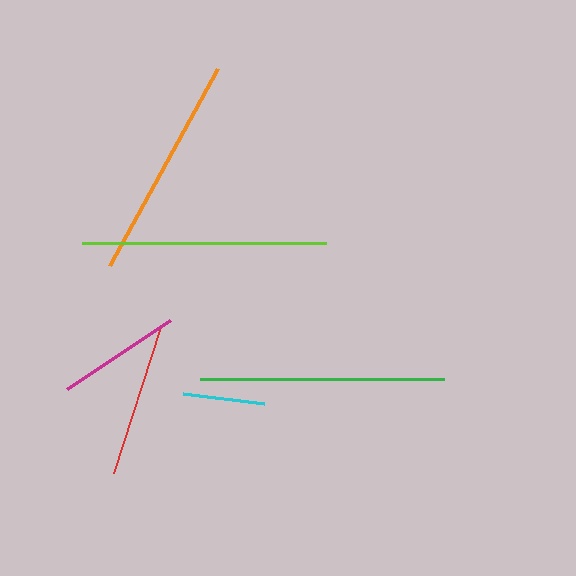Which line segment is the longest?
The green line is the longest at approximately 244 pixels.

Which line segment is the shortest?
The cyan line is the shortest at approximately 82 pixels.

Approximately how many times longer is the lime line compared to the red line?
The lime line is approximately 1.6 times the length of the red line.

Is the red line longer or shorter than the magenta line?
The red line is longer than the magenta line.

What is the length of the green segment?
The green segment is approximately 244 pixels long.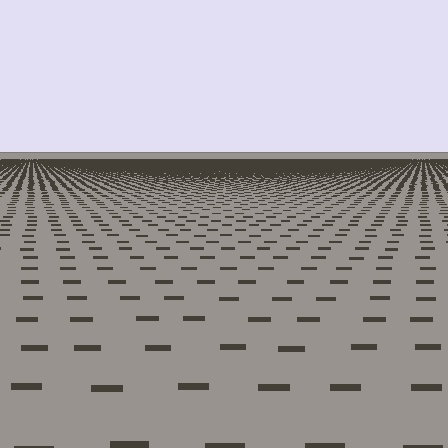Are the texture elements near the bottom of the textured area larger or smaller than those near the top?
Larger. Near the bottom, elements are closer to the viewer and appear at a bigger on-screen size.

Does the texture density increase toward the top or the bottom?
Density increases toward the top.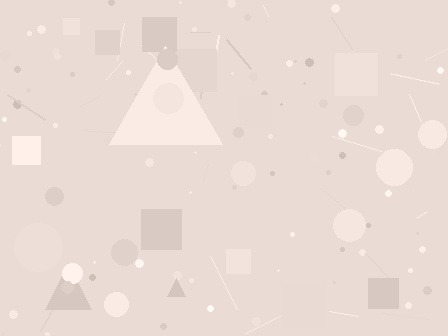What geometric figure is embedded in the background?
A triangle is embedded in the background.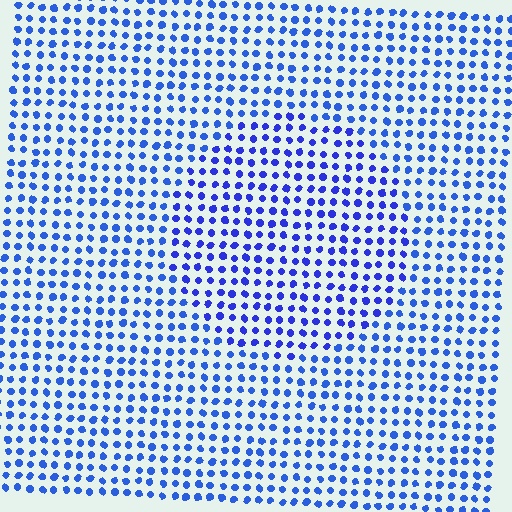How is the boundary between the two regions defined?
The boundary is defined purely by a slight shift in hue (about 15 degrees). Spacing, size, and orientation are identical on both sides.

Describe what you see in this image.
The image is filled with small blue elements in a uniform arrangement. A circle-shaped region is visible where the elements are tinted to a slightly different hue, forming a subtle color boundary.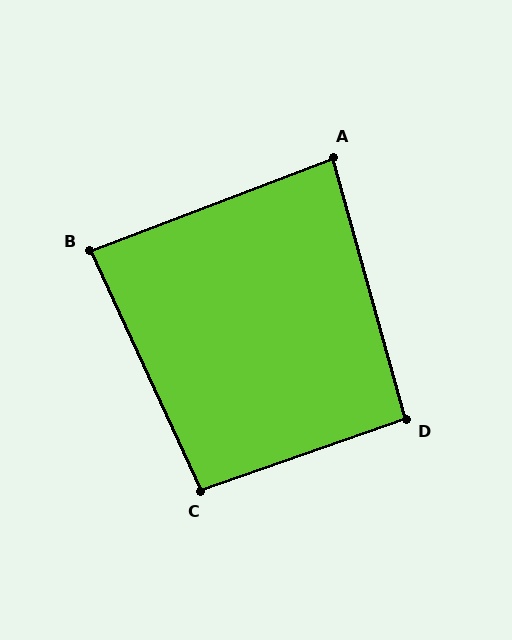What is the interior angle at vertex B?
Approximately 86 degrees (approximately right).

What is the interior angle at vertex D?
Approximately 94 degrees (approximately right).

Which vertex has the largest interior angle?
C, at approximately 95 degrees.